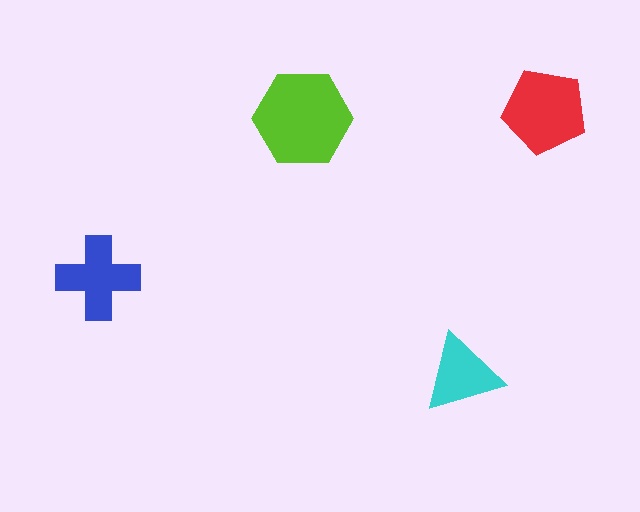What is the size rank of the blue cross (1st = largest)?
3rd.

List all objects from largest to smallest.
The lime hexagon, the red pentagon, the blue cross, the cyan triangle.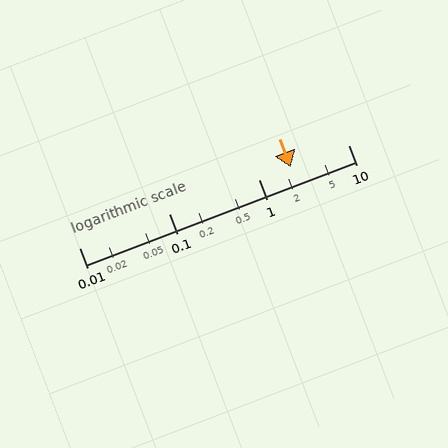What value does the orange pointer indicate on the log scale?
The pointer indicates approximately 2.3.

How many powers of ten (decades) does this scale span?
The scale spans 3 decades, from 0.01 to 10.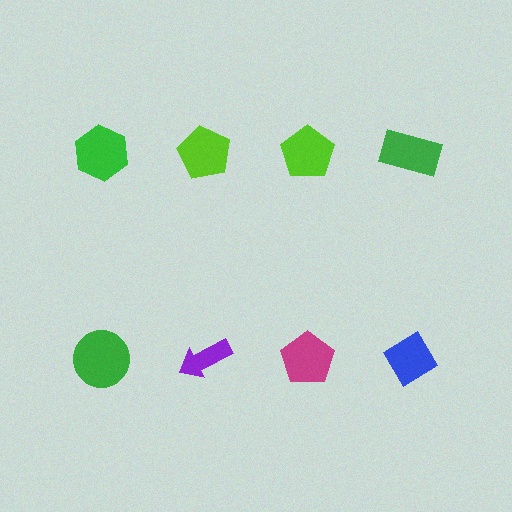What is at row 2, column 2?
A purple arrow.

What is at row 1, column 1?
A green hexagon.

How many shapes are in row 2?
4 shapes.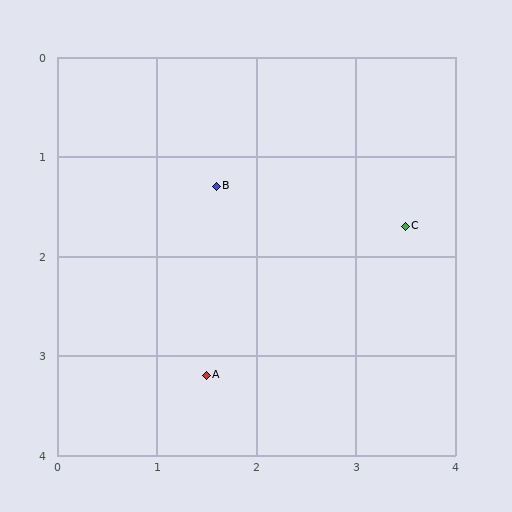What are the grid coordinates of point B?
Point B is at approximately (1.6, 1.3).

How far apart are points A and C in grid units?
Points A and C are about 2.5 grid units apart.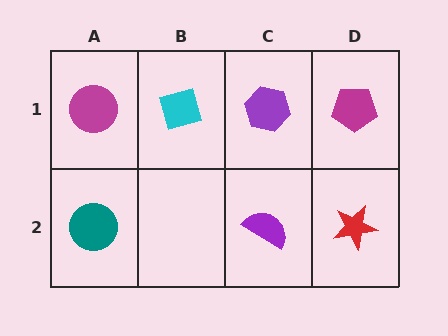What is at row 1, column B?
A cyan diamond.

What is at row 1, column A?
A magenta circle.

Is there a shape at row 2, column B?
No, that cell is empty.